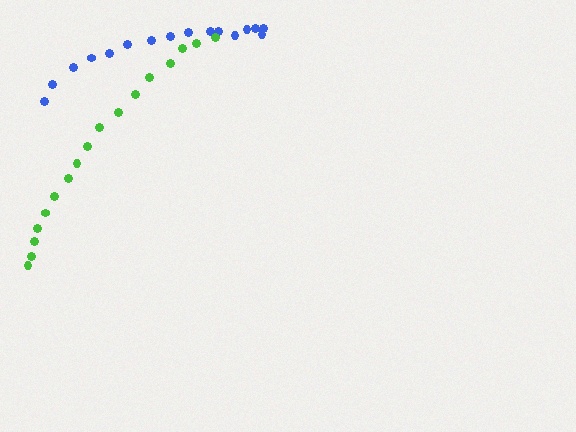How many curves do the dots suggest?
There are 2 distinct paths.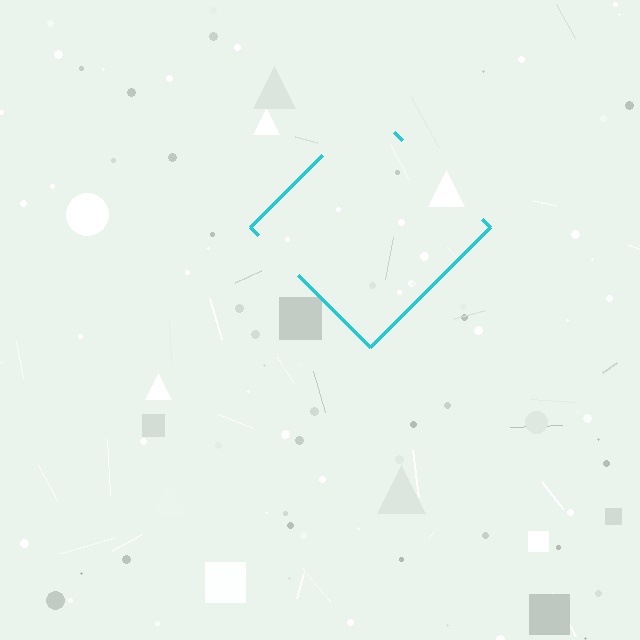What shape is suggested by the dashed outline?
The dashed outline suggests a diamond.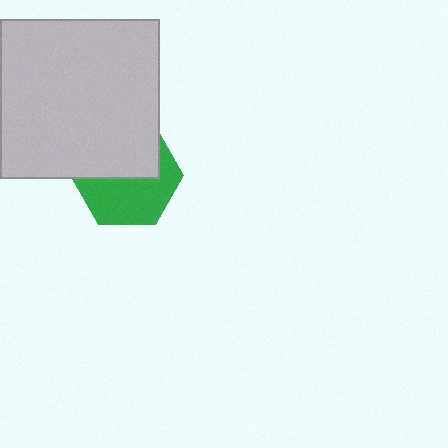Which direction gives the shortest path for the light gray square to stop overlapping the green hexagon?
Moving up gives the shortest separation.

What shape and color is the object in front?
The object in front is a light gray square.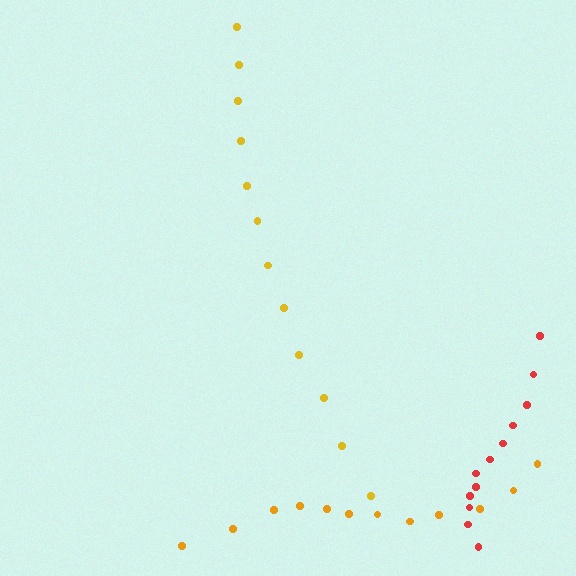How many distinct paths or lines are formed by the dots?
There are 3 distinct paths.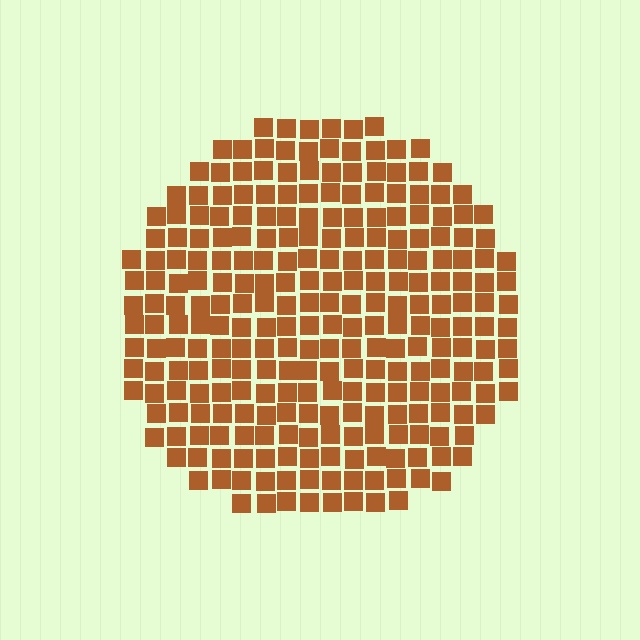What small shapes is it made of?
It is made of small squares.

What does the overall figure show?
The overall figure shows a circle.